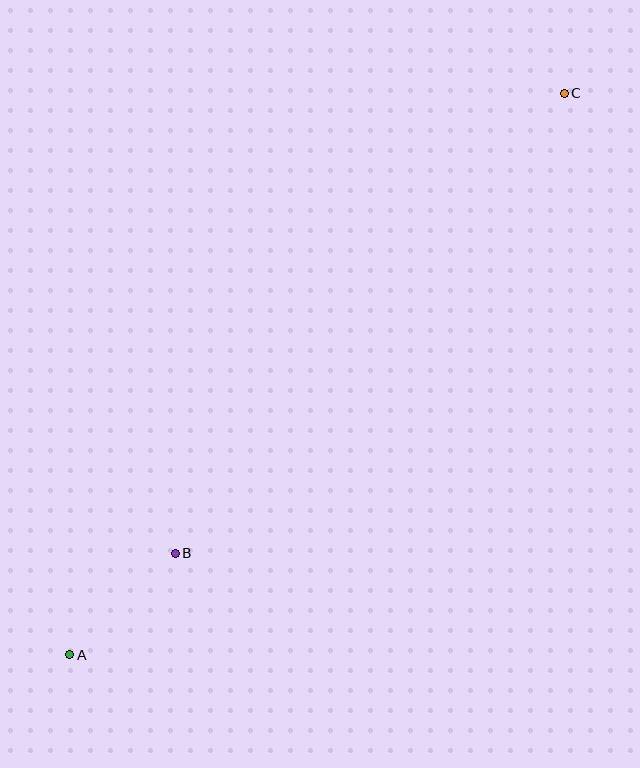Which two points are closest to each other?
Points A and B are closest to each other.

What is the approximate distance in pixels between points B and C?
The distance between B and C is approximately 602 pixels.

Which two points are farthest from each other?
Points A and C are farthest from each other.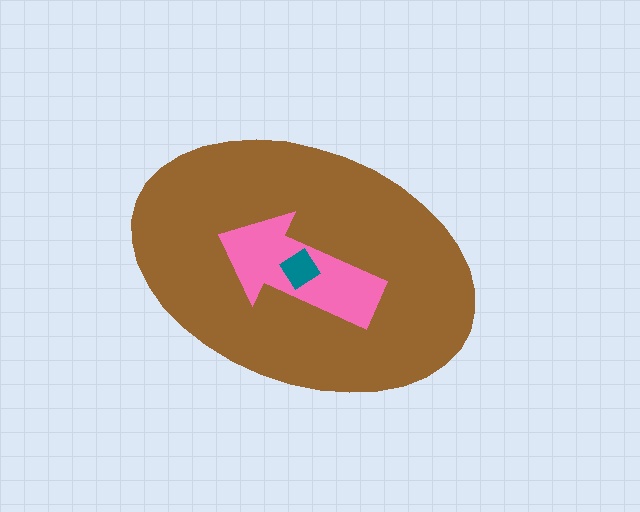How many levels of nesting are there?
3.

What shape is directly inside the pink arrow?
The teal diamond.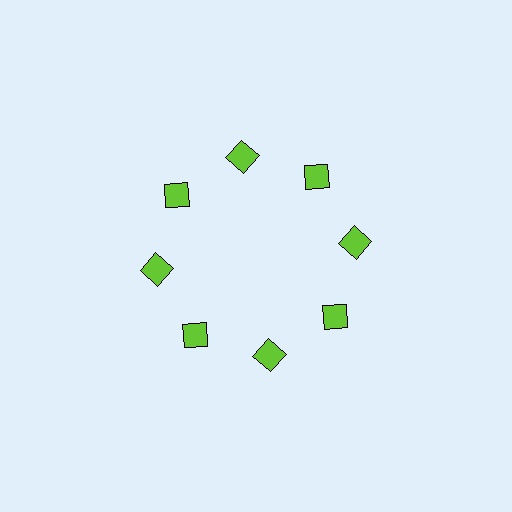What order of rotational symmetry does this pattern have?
This pattern has 8-fold rotational symmetry.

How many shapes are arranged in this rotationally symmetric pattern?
There are 8 shapes, arranged in 8 groups of 1.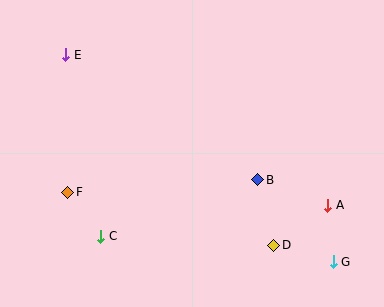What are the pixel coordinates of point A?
Point A is at (328, 205).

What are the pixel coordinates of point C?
Point C is at (101, 236).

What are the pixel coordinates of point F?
Point F is at (68, 192).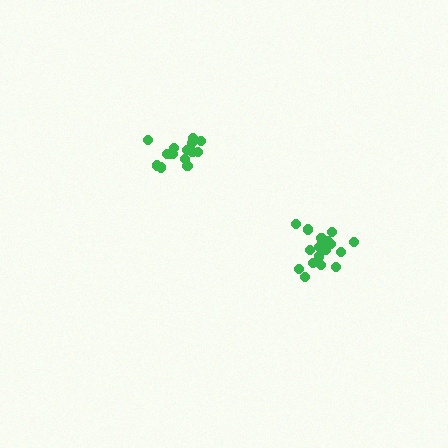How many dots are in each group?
Group 1: 18 dots, Group 2: 15 dots (33 total).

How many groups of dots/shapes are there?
There are 2 groups.